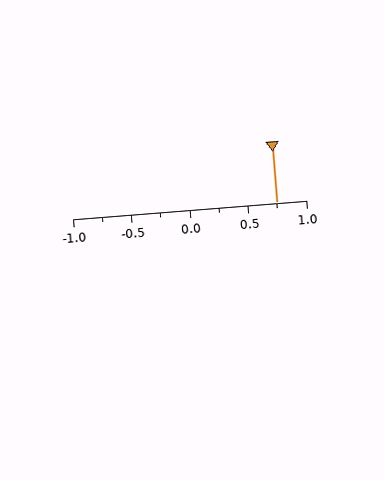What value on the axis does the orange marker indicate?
The marker indicates approximately 0.75.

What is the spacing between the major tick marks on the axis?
The major ticks are spaced 0.5 apart.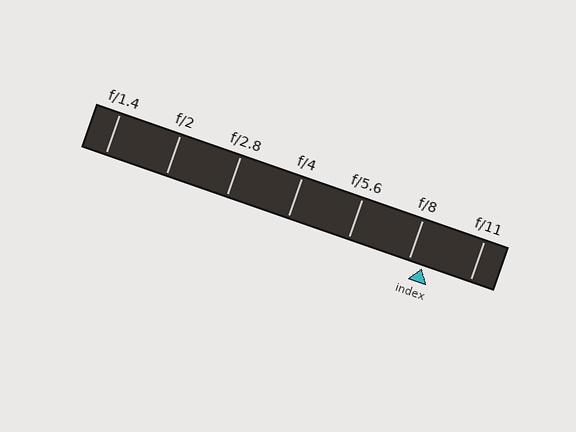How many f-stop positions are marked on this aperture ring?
There are 7 f-stop positions marked.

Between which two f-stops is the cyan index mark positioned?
The index mark is between f/8 and f/11.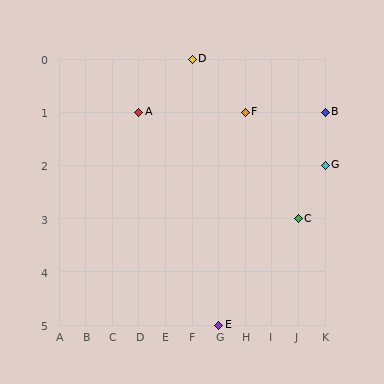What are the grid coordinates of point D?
Point D is at grid coordinates (F, 0).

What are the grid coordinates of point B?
Point B is at grid coordinates (K, 1).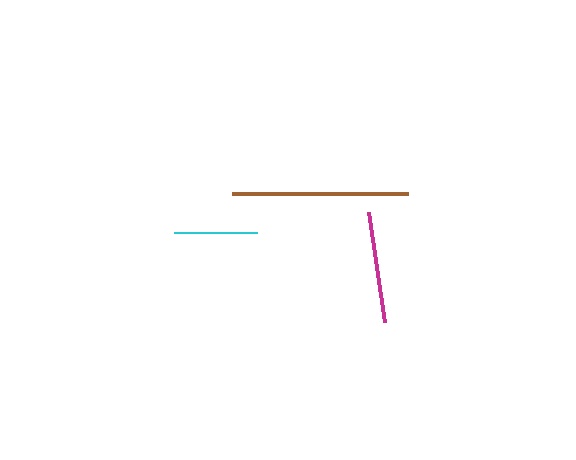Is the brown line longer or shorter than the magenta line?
The brown line is longer than the magenta line.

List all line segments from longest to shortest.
From longest to shortest: brown, magenta, cyan.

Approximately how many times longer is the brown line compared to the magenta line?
The brown line is approximately 1.6 times the length of the magenta line.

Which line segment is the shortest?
The cyan line is the shortest at approximately 83 pixels.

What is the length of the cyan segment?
The cyan segment is approximately 83 pixels long.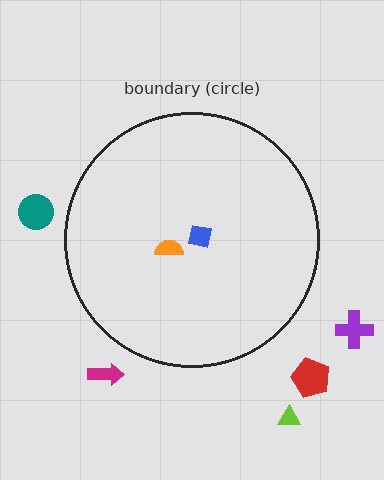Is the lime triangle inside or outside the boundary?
Outside.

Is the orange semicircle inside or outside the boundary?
Inside.